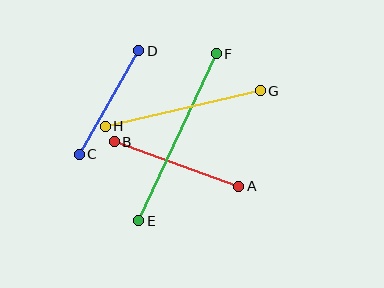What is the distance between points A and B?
The distance is approximately 132 pixels.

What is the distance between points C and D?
The distance is approximately 119 pixels.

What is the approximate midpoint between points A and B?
The midpoint is at approximately (177, 164) pixels.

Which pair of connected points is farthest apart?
Points E and F are farthest apart.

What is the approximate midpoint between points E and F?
The midpoint is at approximately (177, 137) pixels.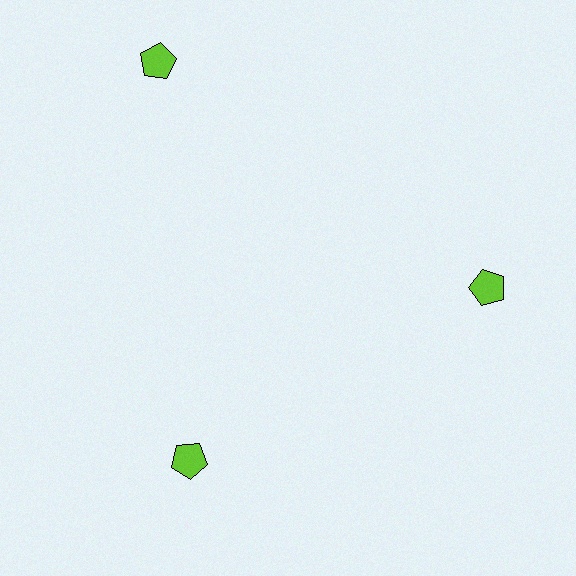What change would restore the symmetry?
The symmetry would be restored by moving it inward, back onto the ring so that all 3 pentagons sit at equal angles and equal distance from the center.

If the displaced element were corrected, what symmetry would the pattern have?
It would have 3-fold rotational symmetry — the pattern would map onto itself every 120 degrees.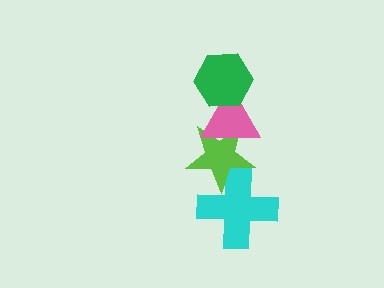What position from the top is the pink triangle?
The pink triangle is 2nd from the top.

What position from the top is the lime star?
The lime star is 3rd from the top.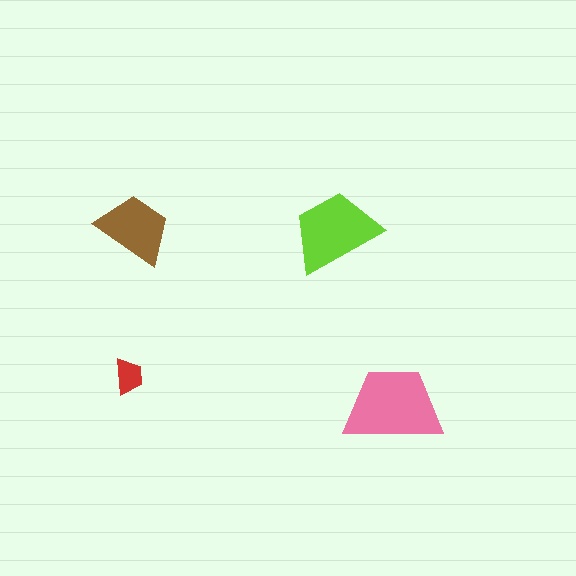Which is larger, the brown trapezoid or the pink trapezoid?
The pink one.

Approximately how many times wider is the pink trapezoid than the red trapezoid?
About 3 times wider.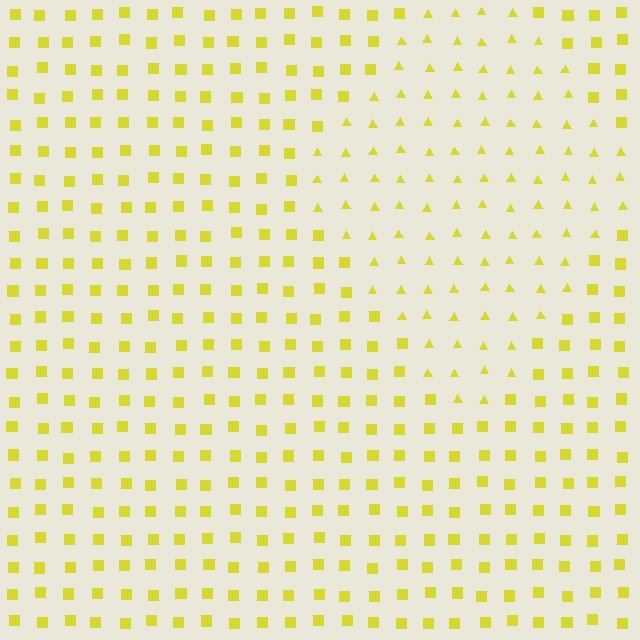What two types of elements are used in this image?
The image uses triangles inside the diamond region and squares outside it.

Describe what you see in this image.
The image is filled with small yellow elements arranged in a uniform grid. A diamond-shaped region contains triangles, while the surrounding area contains squares. The boundary is defined purely by the change in element shape.